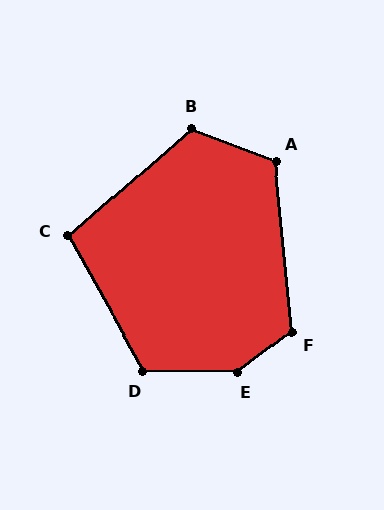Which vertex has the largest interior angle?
E, at approximately 142 degrees.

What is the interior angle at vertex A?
Approximately 116 degrees (obtuse).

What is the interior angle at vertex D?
Approximately 120 degrees (obtuse).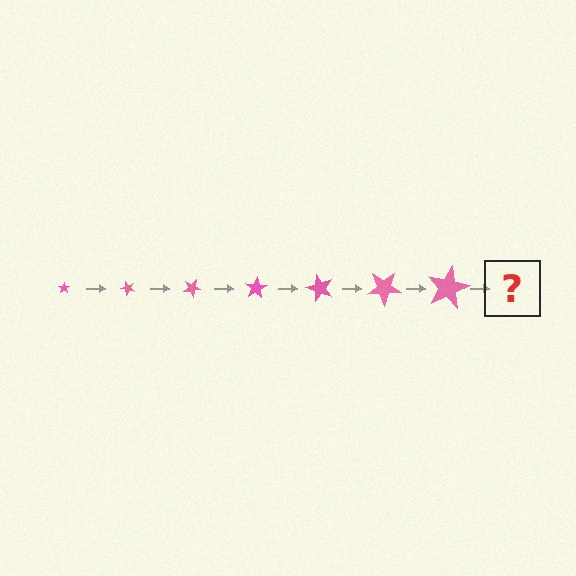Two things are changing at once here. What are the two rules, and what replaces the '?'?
The two rules are that the star grows larger each step and it rotates 50 degrees each step. The '?' should be a star, larger than the previous one and rotated 350 degrees from the start.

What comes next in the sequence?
The next element should be a star, larger than the previous one and rotated 350 degrees from the start.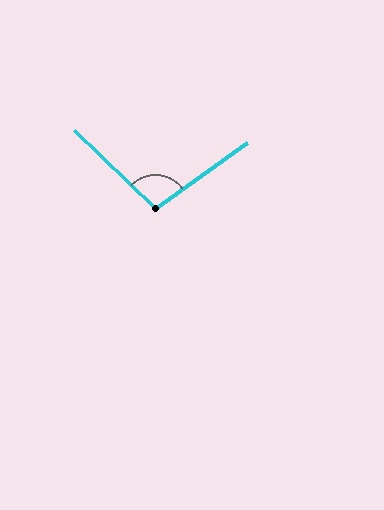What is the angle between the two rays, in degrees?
Approximately 100 degrees.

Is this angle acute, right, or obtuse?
It is obtuse.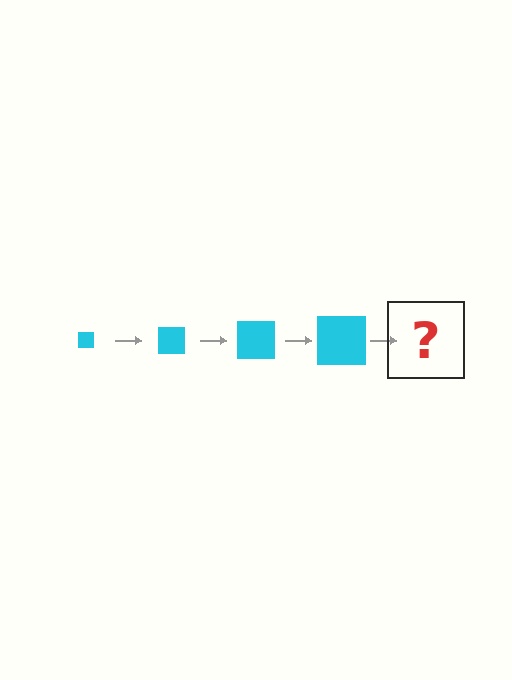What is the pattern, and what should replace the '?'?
The pattern is that the square gets progressively larger each step. The '?' should be a cyan square, larger than the previous one.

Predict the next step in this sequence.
The next step is a cyan square, larger than the previous one.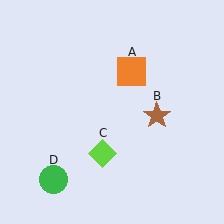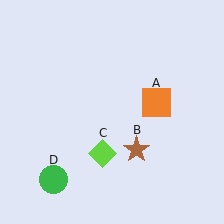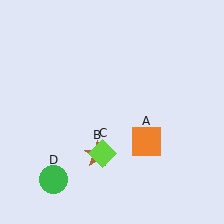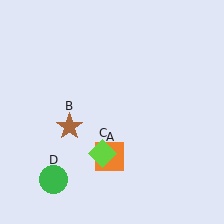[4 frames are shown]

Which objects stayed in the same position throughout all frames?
Lime diamond (object C) and green circle (object D) remained stationary.